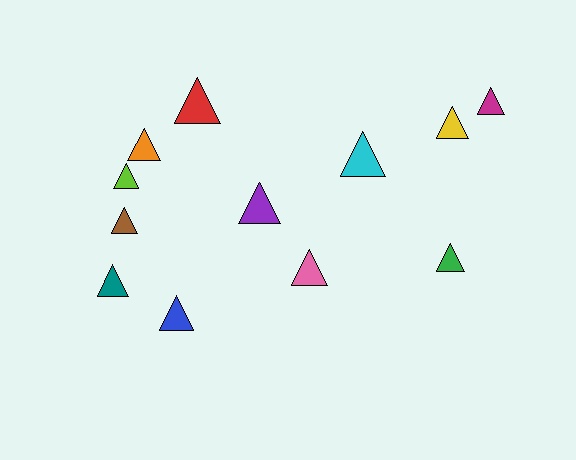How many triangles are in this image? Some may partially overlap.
There are 12 triangles.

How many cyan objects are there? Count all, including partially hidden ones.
There is 1 cyan object.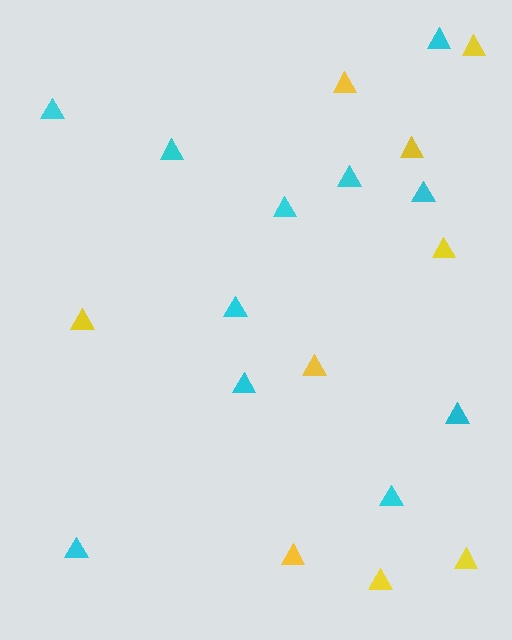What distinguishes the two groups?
There are 2 groups: one group of yellow triangles (9) and one group of cyan triangles (11).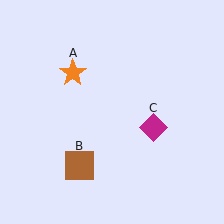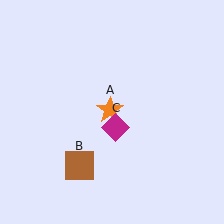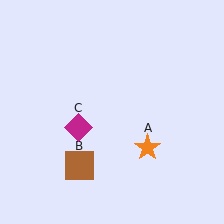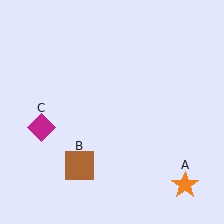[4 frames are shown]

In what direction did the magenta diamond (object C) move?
The magenta diamond (object C) moved left.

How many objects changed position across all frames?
2 objects changed position: orange star (object A), magenta diamond (object C).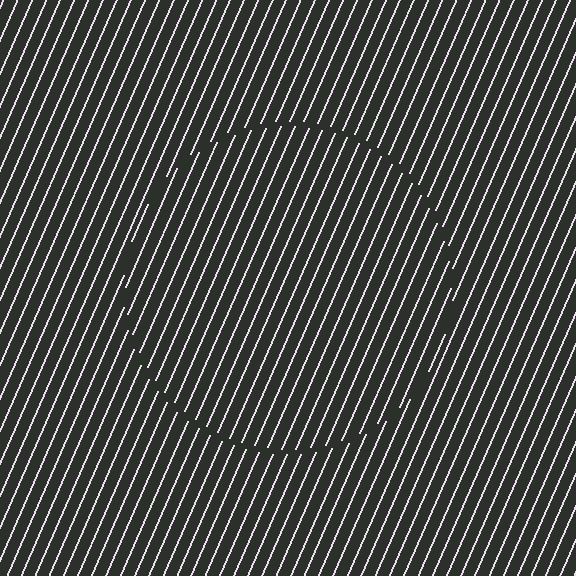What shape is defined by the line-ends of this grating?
An illusory circle. The interior of the shape contains the same grating, shifted by half a period — the contour is defined by the phase discontinuity where line-ends from the inner and outer gratings abut.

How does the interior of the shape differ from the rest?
The interior of the shape contains the same grating, shifted by half a period — the contour is defined by the phase discontinuity where line-ends from the inner and outer gratings abut.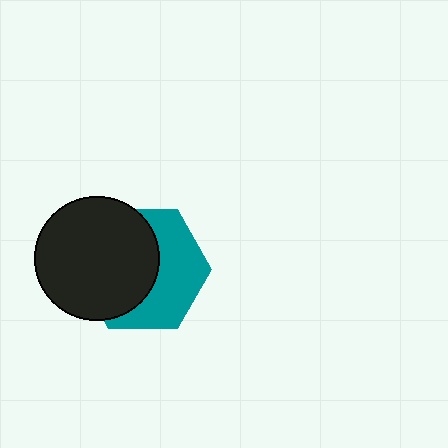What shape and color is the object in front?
The object in front is a black circle.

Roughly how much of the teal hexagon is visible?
About half of it is visible (roughly 47%).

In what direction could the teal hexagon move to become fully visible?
The teal hexagon could move right. That would shift it out from behind the black circle entirely.